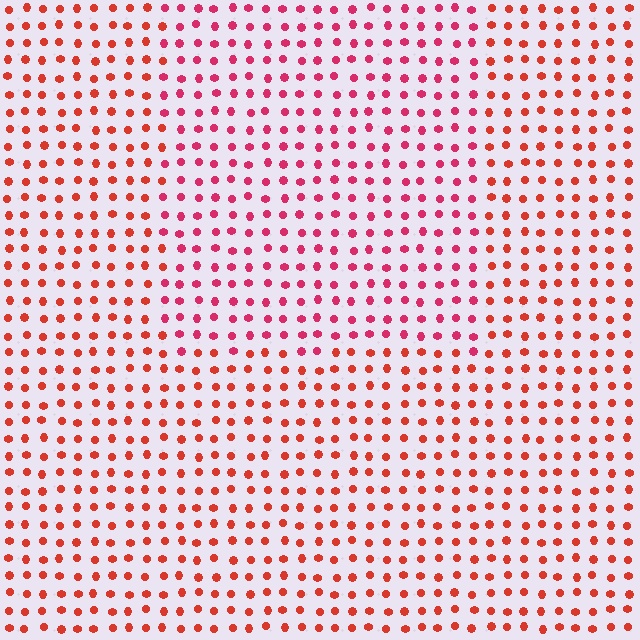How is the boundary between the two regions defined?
The boundary is defined purely by a slight shift in hue (about 27 degrees). Spacing, size, and orientation are identical on both sides.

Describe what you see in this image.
The image is filled with small red elements in a uniform arrangement. A rectangle-shaped region is visible where the elements are tinted to a slightly different hue, forming a subtle color boundary.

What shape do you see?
I see a rectangle.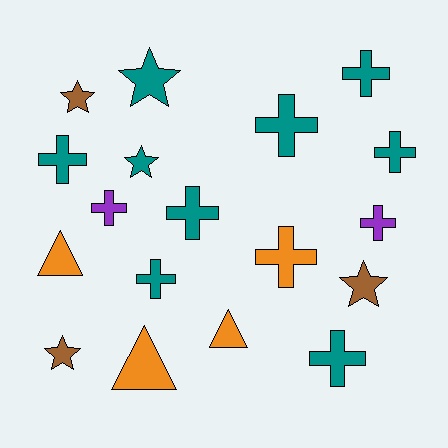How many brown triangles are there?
There are no brown triangles.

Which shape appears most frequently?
Cross, with 10 objects.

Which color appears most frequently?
Teal, with 9 objects.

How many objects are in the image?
There are 18 objects.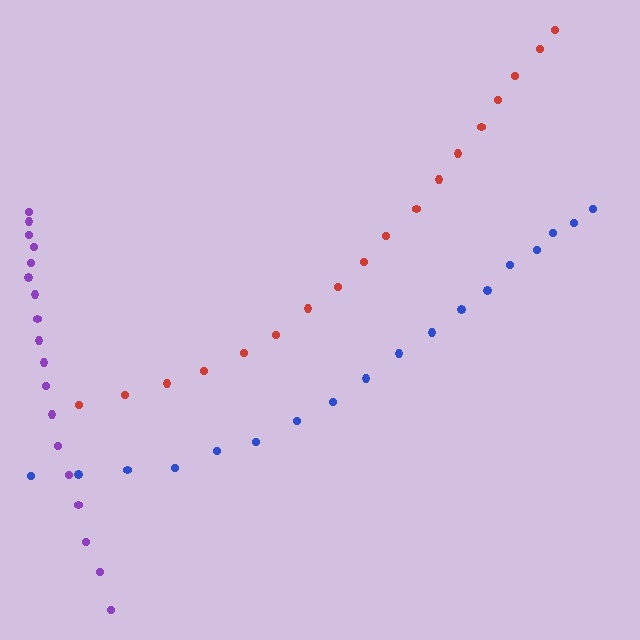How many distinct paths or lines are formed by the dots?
There are 3 distinct paths.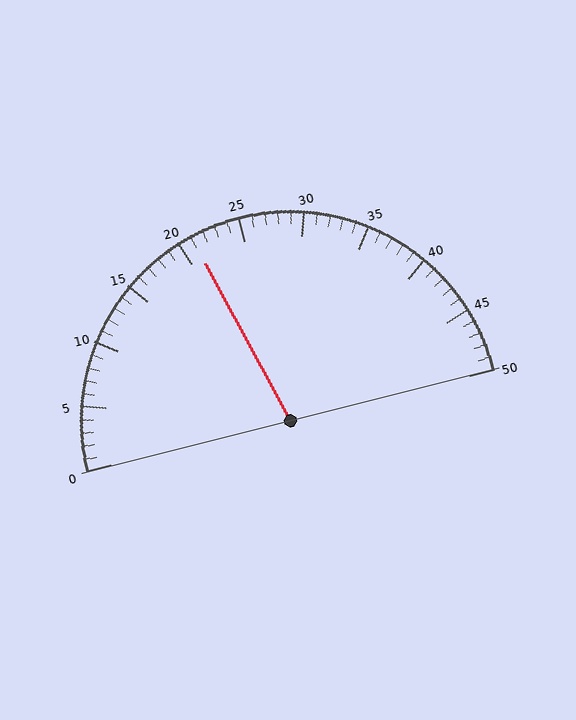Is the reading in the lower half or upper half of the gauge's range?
The reading is in the lower half of the range (0 to 50).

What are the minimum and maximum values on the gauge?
The gauge ranges from 0 to 50.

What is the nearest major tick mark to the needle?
The nearest major tick mark is 20.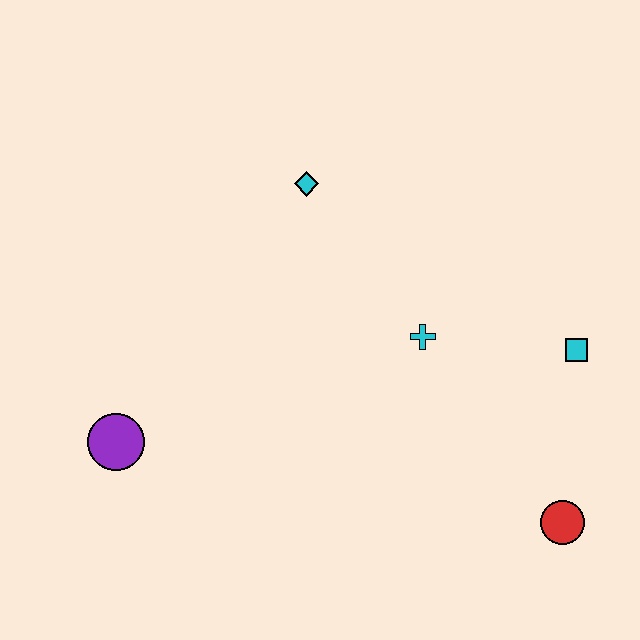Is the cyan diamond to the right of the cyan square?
No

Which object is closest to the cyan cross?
The cyan square is closest to the cyan cross.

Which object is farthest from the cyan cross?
The purple circle is farthest from the cyan cross.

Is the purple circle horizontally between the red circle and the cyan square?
No